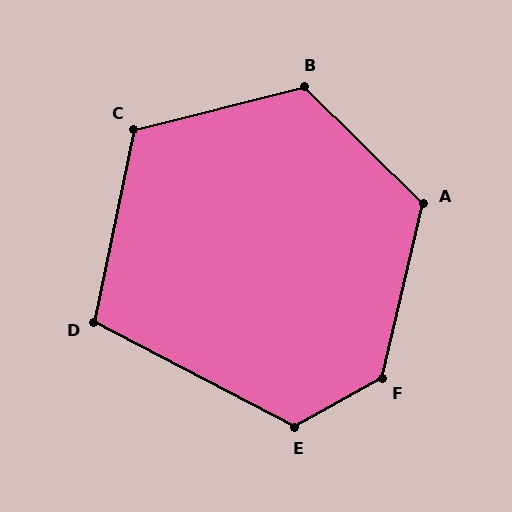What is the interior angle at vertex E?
Approximately 123 degrees (obtuse).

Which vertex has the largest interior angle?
F, at approximately 133 degrees.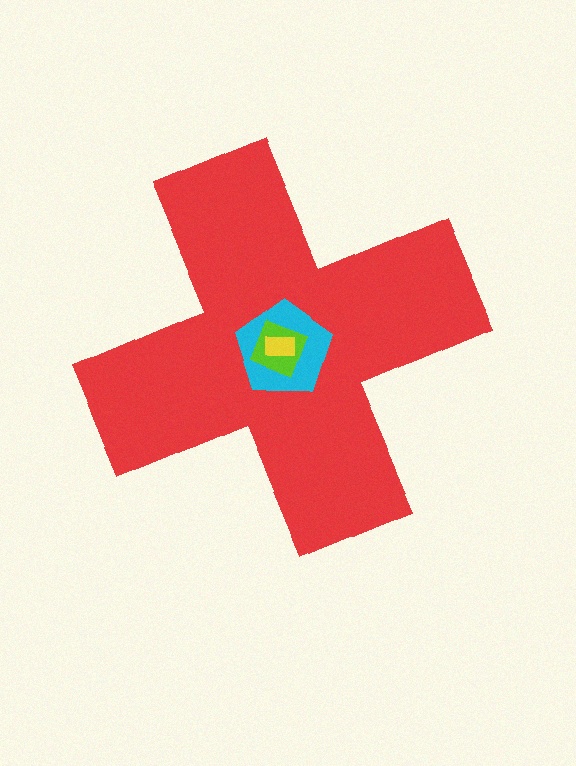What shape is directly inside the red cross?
The cyan pentagon.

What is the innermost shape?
The yellow rectangle.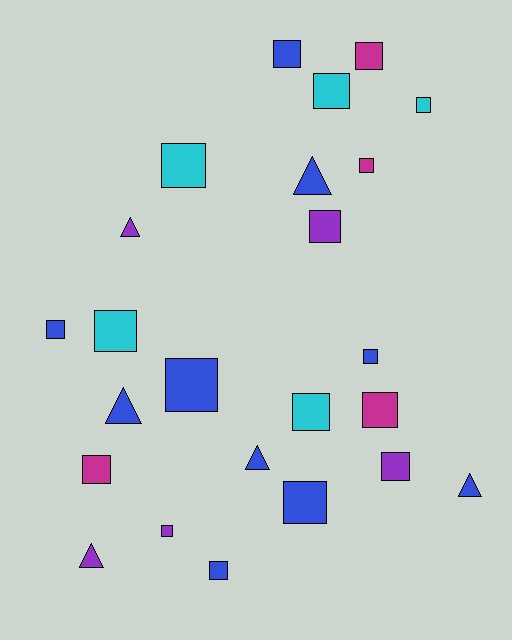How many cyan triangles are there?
There are no cyan triangles.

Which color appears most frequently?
Blue, with 10 objects.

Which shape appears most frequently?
Square, with 18 objects.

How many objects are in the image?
There are 24 objects.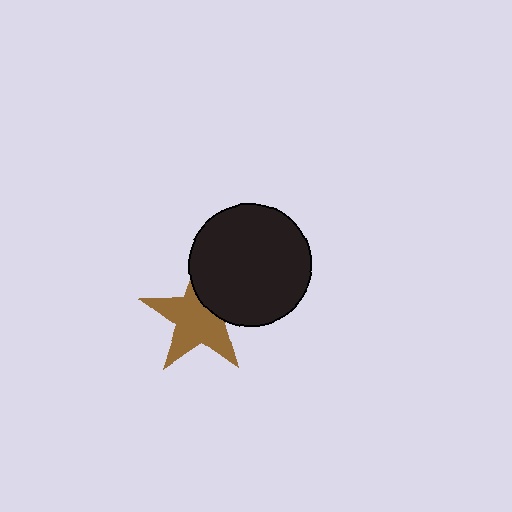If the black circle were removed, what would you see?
You would see the complete brown star.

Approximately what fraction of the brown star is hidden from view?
Roughly 31% of the brown star is hidden behind the black circle.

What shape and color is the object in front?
The object in front is a black circle.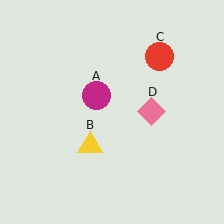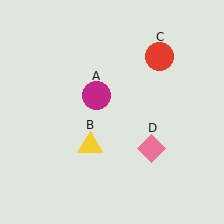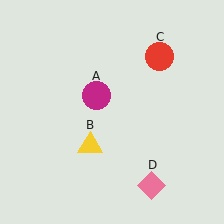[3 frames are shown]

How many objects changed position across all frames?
1 object changed position: pink diamond (object D).